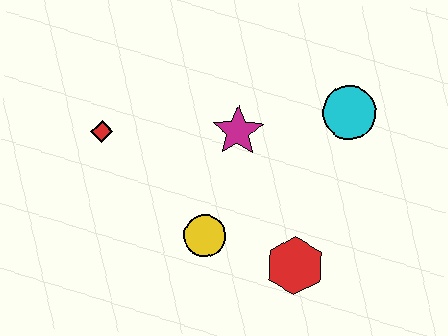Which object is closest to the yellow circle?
The red hexagon is closest to the yellow circle.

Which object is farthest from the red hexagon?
The red diamond is farthest from the red hexagon.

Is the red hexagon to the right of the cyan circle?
No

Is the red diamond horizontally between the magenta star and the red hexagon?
No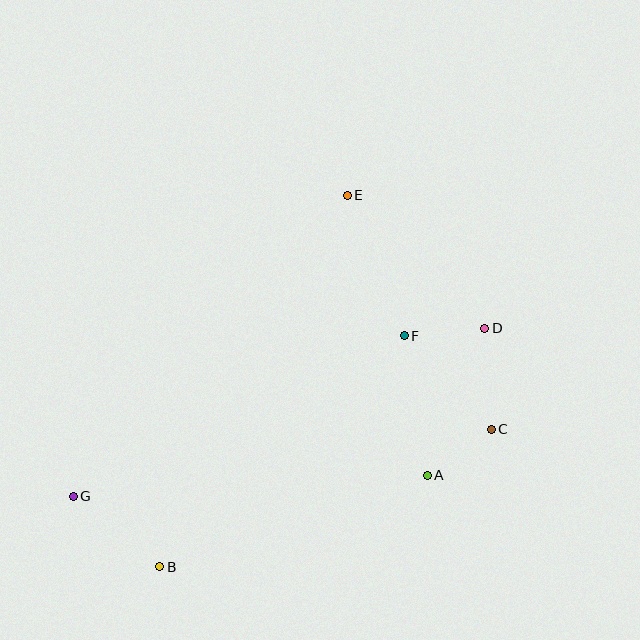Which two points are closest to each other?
Points A and C are closest to each other.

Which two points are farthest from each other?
Points D and G are farthest from each other.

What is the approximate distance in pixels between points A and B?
The distance between A and B is approximately 283 pixels.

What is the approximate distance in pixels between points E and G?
The distance between E and G is approximately 407 pixels.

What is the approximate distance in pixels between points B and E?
The distance between B and E is approximately 416 pixels.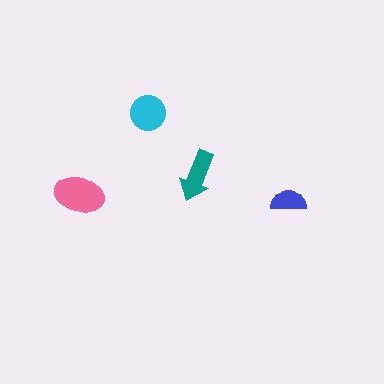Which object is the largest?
The pink ellipse.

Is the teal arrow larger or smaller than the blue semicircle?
Larger.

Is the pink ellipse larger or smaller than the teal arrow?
Larger.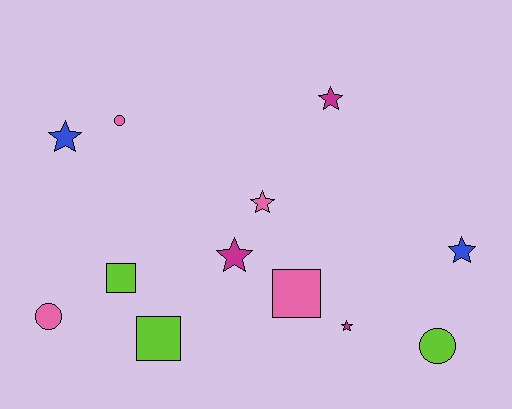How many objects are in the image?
There are 12 objects.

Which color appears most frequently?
Pink, with 4 objects.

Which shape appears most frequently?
Star, with 6 objects.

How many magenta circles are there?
There are no magenta circles.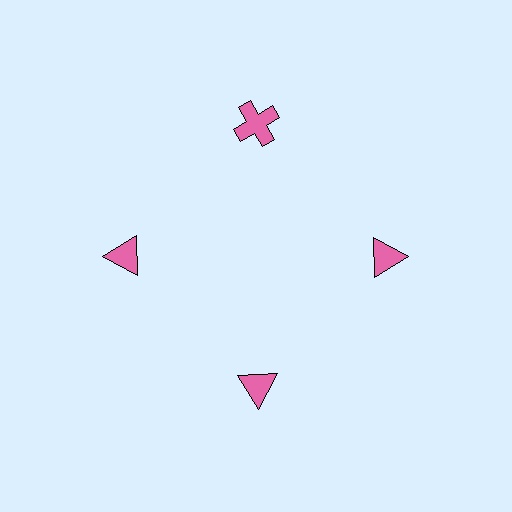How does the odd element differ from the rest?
It has a different shape: cross instead of triangle.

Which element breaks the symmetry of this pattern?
The pink cross at roughly the 12 o'clock position breaks the symmetry. All other shapes are pink triangles.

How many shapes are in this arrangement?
There are 4 shapes arranged in a ring pattern.